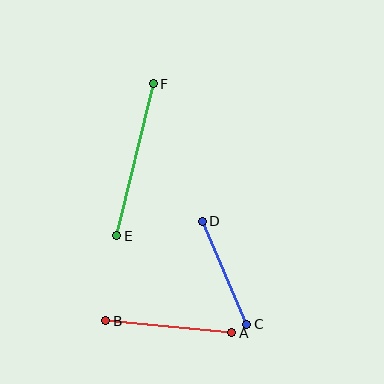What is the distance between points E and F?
The distance is approximately 156 pixels.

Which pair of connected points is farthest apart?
Points E and F are farthest apart.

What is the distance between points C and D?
The distance is approximately 112 pixels.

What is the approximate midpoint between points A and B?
The midpoint is at approximately (169, 327) pixels.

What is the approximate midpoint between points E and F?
The midpoint is at approximately (135, 160) pixels.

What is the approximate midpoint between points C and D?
The midpoint is at approximately (225, 273) pixels.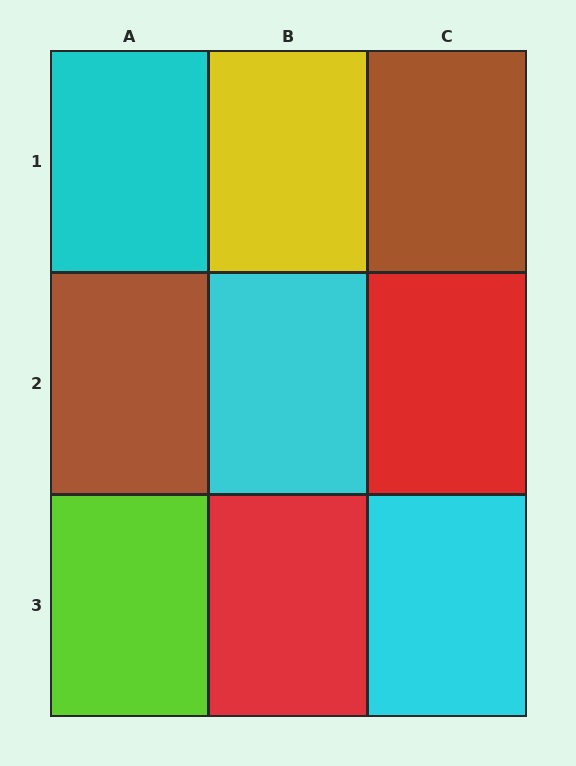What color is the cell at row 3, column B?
Red.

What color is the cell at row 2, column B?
Cyan.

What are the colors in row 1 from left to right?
Cyan, yellow, brown.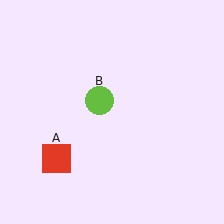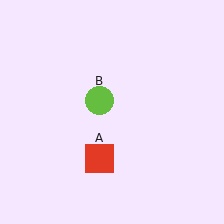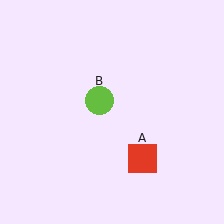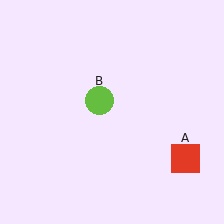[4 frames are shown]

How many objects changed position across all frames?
1 object changed position: red square (object A).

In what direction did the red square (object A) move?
The red square (object A) moved right.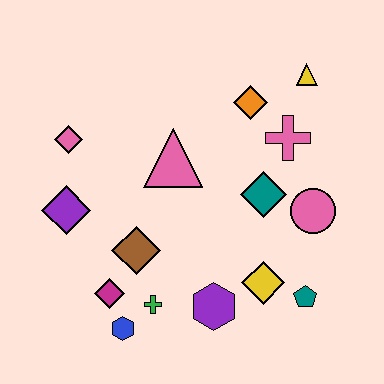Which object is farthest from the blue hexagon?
The yellow triangle is farthest from the blue hexagon.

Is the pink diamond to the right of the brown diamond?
No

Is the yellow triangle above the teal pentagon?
Yes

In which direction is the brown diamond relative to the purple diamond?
The brown diamond is to the right of the purple diamond.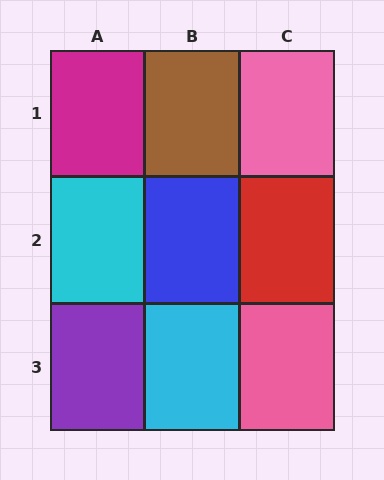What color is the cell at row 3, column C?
Pink.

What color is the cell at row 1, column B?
Brown.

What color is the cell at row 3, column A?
Purple.